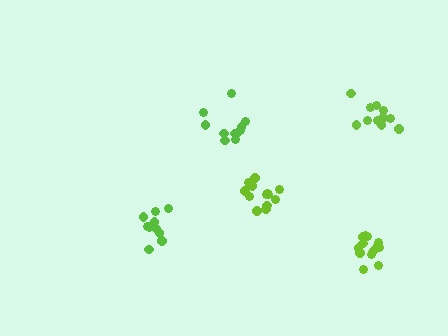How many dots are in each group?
Group 1: 11 dots, Group 2: 11 dots, Group 3: 13 dots, Group 4: 10 dots, Group 5: 13 dots (58 total).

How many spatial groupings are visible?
There are 5 spatial groupings.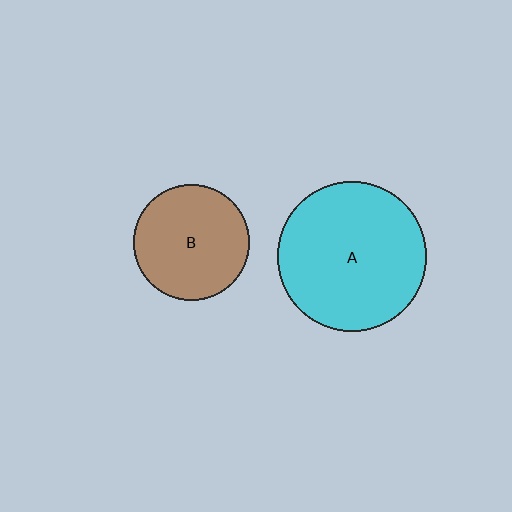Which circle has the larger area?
Circle A (cyan).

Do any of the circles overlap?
No, none of the circles overlap.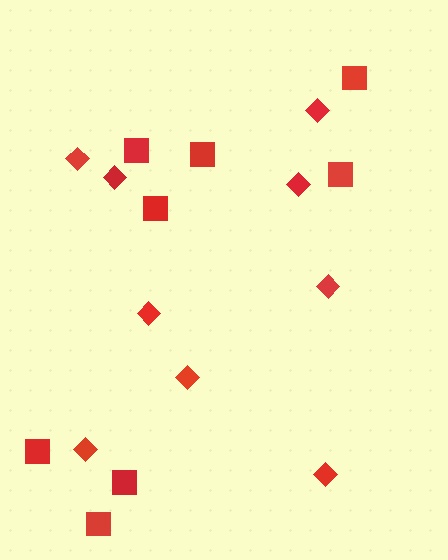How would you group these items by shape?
There are 2 groups: one group of diamonds (9) and one group of squares (8).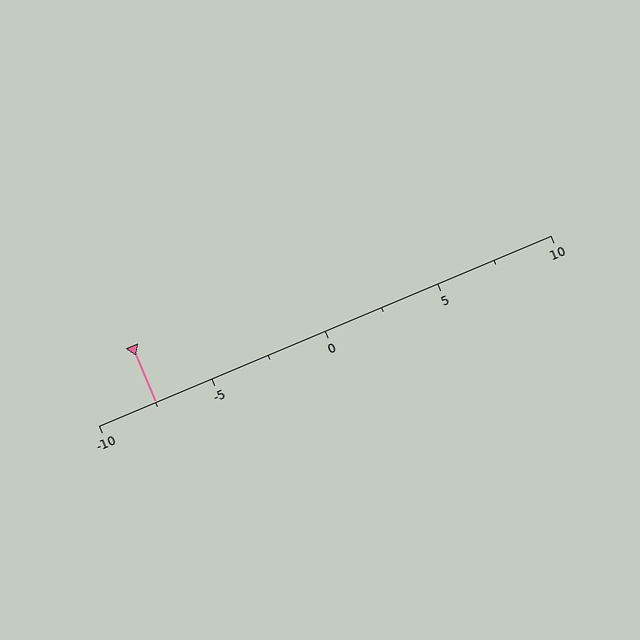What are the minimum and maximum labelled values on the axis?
The axis runs from -10 to 10.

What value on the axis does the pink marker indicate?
The marker indicates approximately -7.5.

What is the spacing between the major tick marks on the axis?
The major ticks are spaced 5 apart.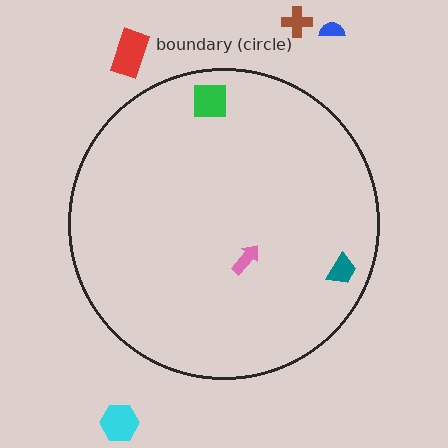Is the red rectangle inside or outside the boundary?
Outside.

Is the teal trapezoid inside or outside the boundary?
Inside.